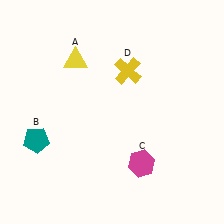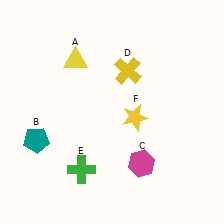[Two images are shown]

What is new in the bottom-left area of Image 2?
A green cross (E) was added in the bottom-left area of Image 2.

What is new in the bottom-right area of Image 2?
A yellow star (F) was added in the bottom-right area of Image 2.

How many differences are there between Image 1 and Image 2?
There are 2 differences between the two images.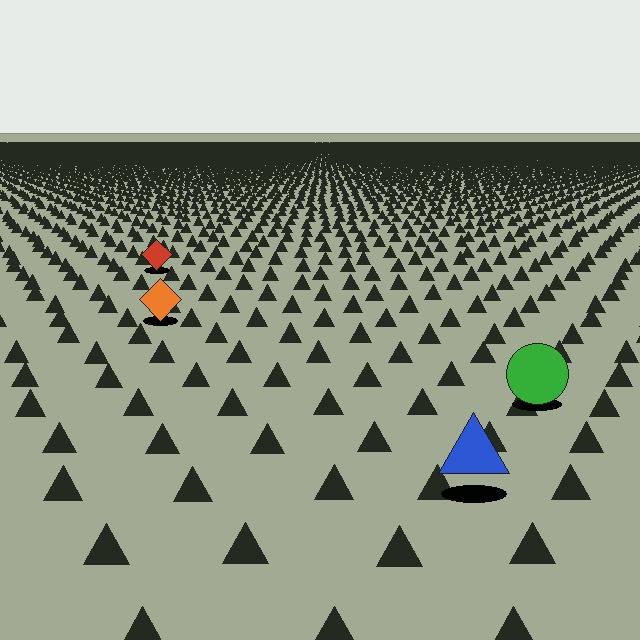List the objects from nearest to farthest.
From nearest to farthest: the blue triangle, the green circle, the orange diamond, the red diamond.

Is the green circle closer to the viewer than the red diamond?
Yes. The green circle is closer — you can tell from the texture gradient: the ground texture is coarser near it.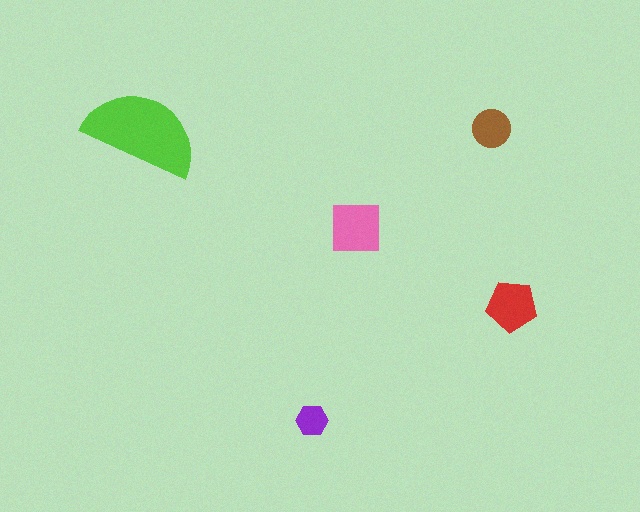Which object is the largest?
The lime semicircle.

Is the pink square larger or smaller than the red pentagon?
Larger.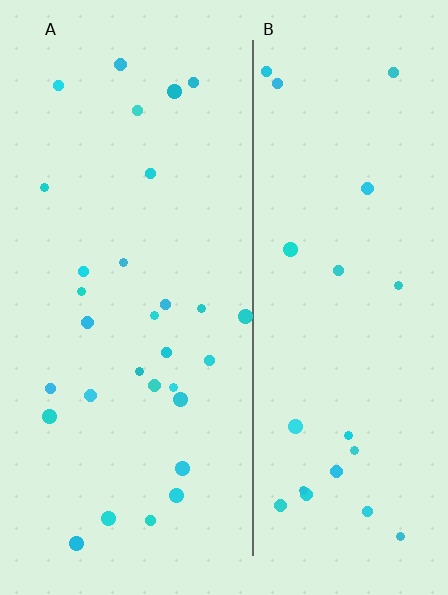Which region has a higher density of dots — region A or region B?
A (the left).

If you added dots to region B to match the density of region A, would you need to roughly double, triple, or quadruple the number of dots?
Approximately double.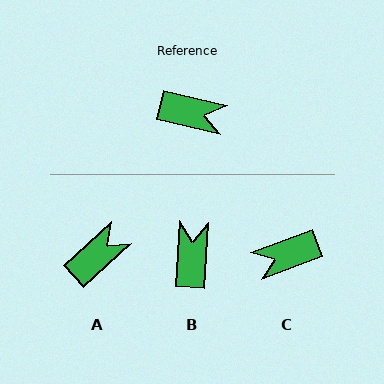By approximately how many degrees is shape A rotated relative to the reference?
Approximately 55 degrees counter-clockwise.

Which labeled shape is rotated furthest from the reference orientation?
C, about 147 degrees away.